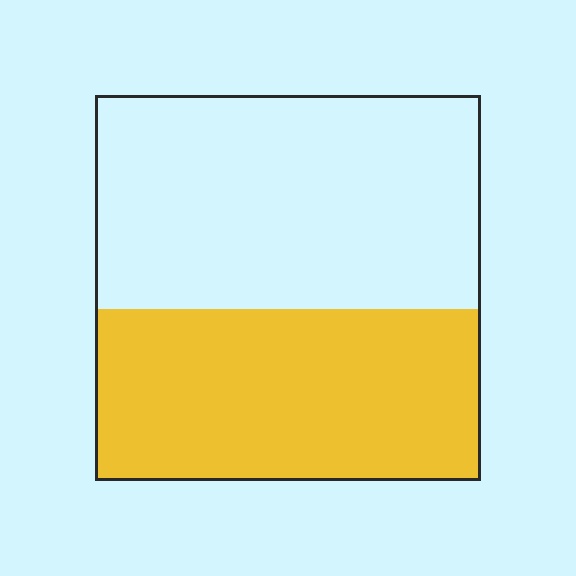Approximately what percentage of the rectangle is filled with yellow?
Approximately 45%.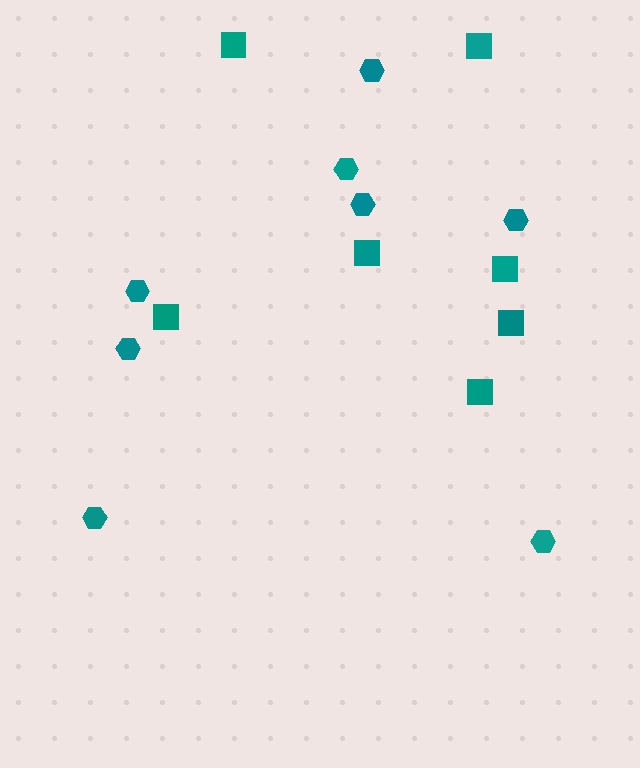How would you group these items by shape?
There are 2 groups: one group of squares (7) and one group of hexagons (8).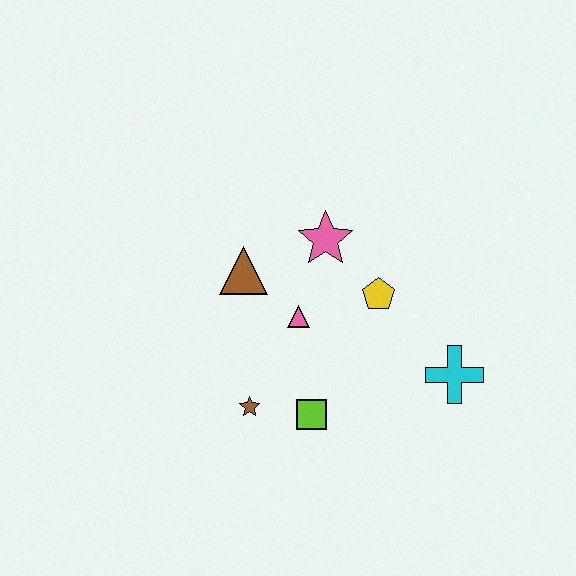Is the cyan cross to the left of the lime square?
No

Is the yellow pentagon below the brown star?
No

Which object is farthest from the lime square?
The pink star is farthest from the lime square.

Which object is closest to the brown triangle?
The pink triangle is closest to the brown triangle.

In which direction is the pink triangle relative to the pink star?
The pink triangle is below the pink star.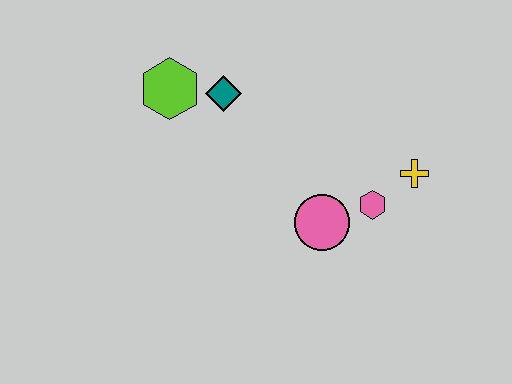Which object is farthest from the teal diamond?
The yellow cross is farthest from the teal diamond.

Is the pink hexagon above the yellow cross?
No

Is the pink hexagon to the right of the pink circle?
Yes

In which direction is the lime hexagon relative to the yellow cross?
The lime hexagon is to the left of the yellow cross.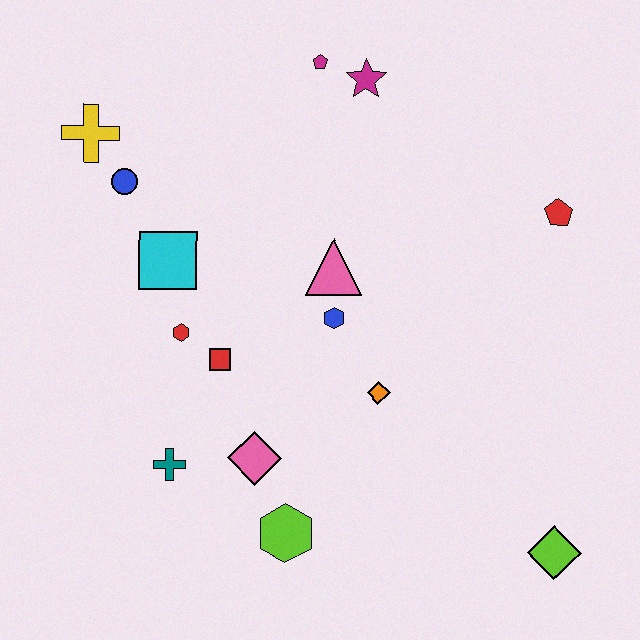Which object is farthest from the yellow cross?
The lime diamond is farthest from the yellow cross.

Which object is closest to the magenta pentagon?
The magenta star is closest to the magenta pentagon.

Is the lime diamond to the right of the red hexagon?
Yes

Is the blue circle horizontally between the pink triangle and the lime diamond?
No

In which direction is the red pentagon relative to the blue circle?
The red pentagon is to the right of the blue circle.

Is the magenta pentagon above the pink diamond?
Yes